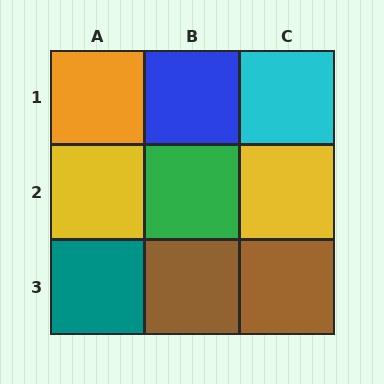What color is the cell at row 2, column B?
Green.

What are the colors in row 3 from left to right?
Teal, brown, brown.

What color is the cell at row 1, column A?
Orange.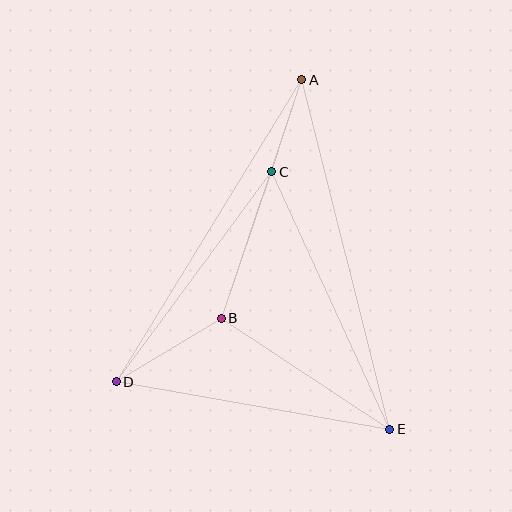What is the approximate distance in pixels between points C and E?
The distance between C and E is approximately 283 pixels.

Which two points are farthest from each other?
Points A and E are farthest from each other.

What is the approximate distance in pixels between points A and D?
The distance between A and D is approximately 355 pixels.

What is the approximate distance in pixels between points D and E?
The distance between D and E is approximately 278 pixels.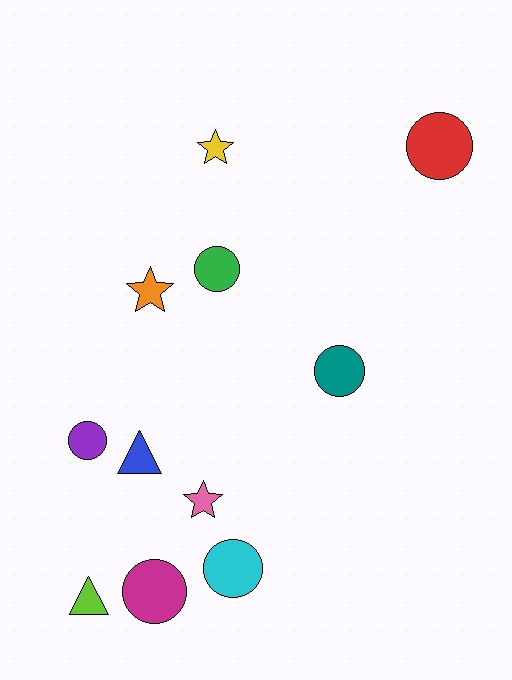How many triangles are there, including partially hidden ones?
There are 2 triangles.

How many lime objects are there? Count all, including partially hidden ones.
There is 1 lime object.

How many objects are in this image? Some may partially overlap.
There are 11 objects.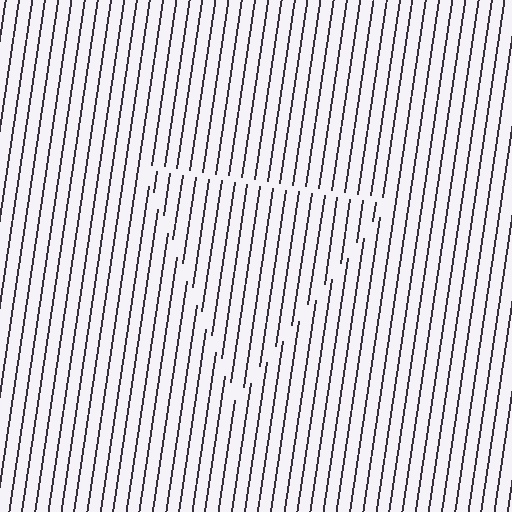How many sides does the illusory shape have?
3 sides — the line-ends trace a triangle.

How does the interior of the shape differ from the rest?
The interior of the shape contains the same grating, shifted by half a period — the contour is defined by the phase discontinuity where line-ends from the inner and outer gratings abut.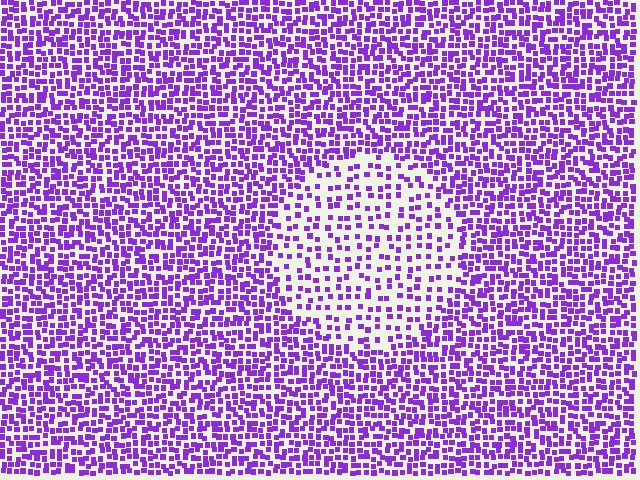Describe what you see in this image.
The image contains small purple elements arranged at two different densities. A circle-shaped region is visible where the elements are less densely packed than the surrounding area.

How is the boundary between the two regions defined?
The boundary is defined by a change in element density (approximately 2.1x ratio). All elements are the same color, size, and shape.